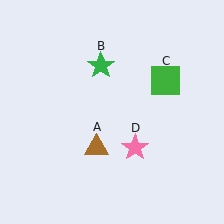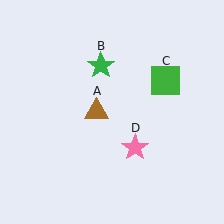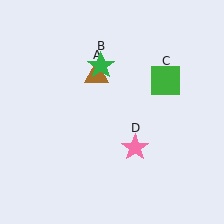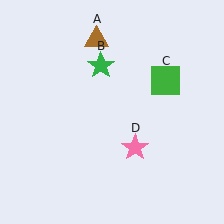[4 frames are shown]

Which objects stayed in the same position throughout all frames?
Green star (object B) and green square (object C) and pink star (object D) remained stationary.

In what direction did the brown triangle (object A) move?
The brown triangle (object A) moved up.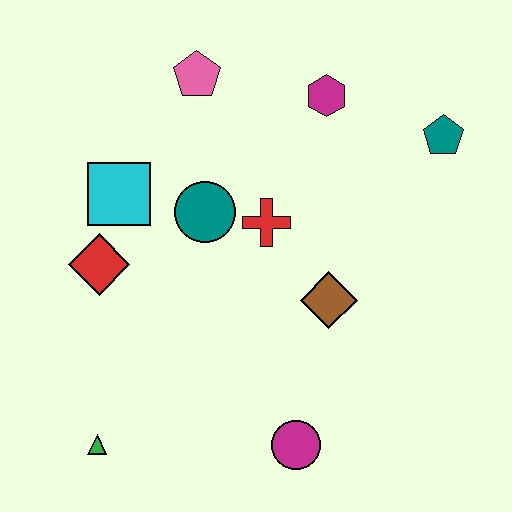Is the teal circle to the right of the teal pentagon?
No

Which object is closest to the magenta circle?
The brown diamond is closest to the magenta circle.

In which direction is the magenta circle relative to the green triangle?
The magenta circle is to the right of the green triangle.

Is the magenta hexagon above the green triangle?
Yes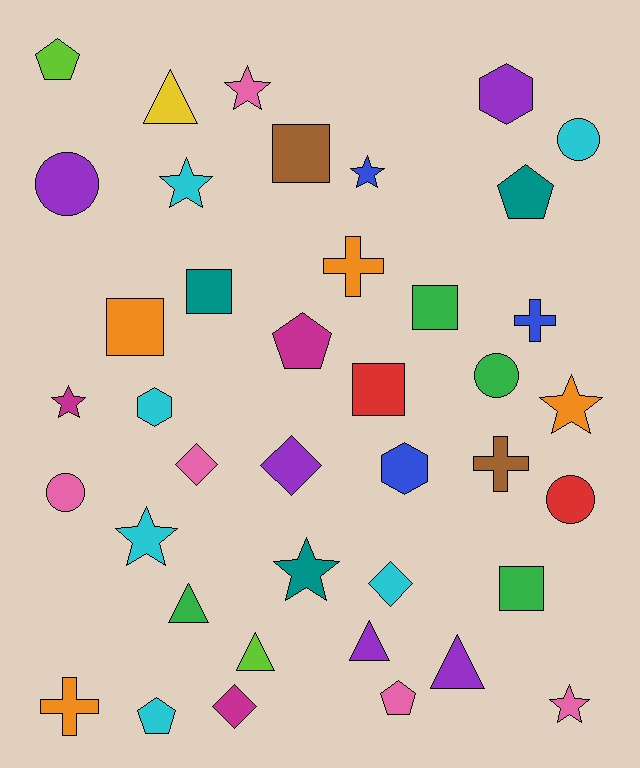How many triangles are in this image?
There are 5 triangles.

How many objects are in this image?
There are 40 objects.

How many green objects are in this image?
There are 4 green objects.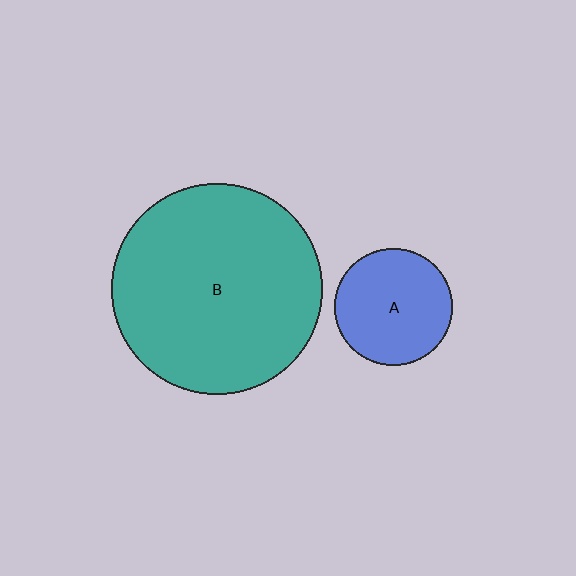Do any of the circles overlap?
No, none of the circles overlap.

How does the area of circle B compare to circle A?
Approximately 3.2 times.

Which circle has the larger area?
Circle B (teal).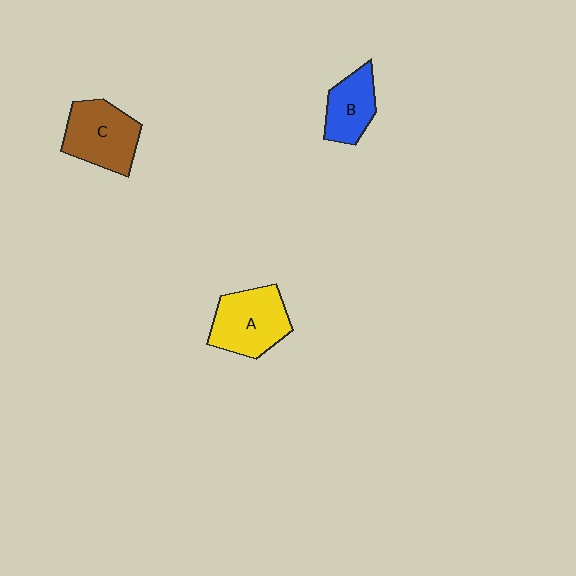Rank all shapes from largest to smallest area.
From largest to smallest: A (yellow), C (brown), B (blue).